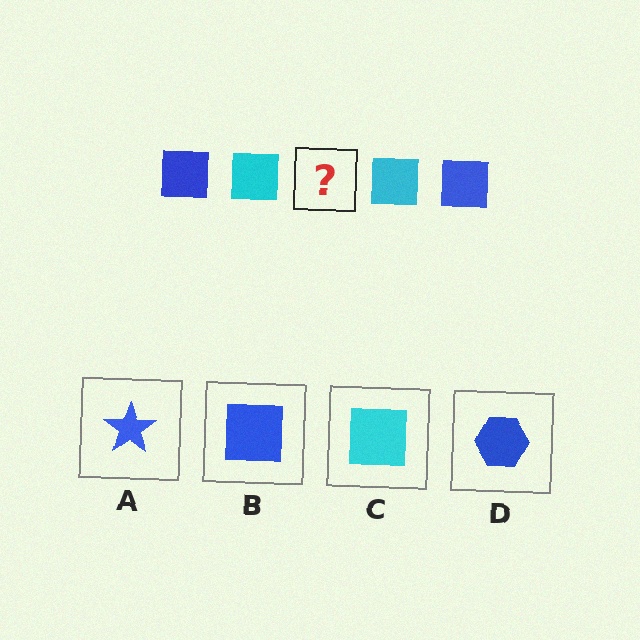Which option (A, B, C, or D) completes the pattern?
B.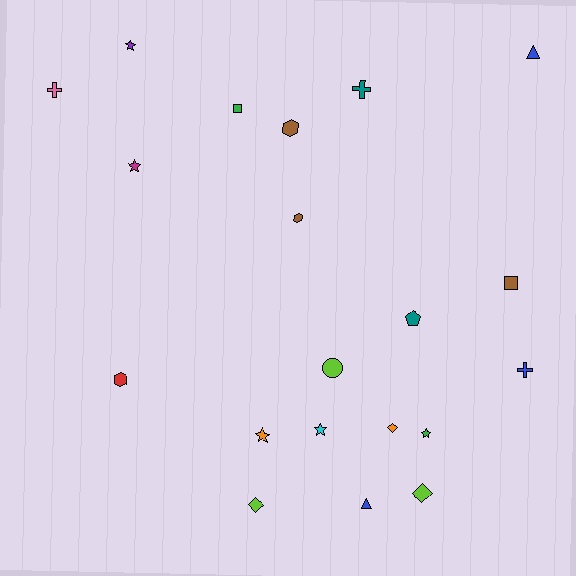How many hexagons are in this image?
There are 3 hexagons.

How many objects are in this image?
There are 20 objects.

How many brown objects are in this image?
There are 3 brown objects.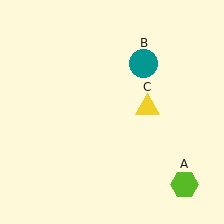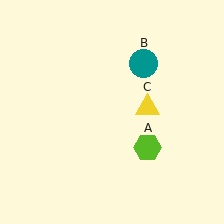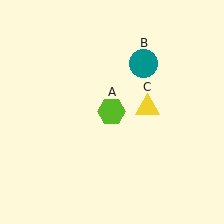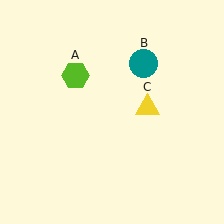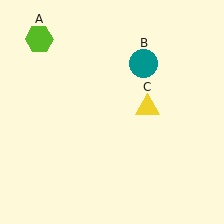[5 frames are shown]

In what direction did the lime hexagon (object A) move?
The lime hexagon (object A) moved up and to the left.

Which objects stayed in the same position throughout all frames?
Teal circle (object B) and yellow triangle (object C) remained stationary.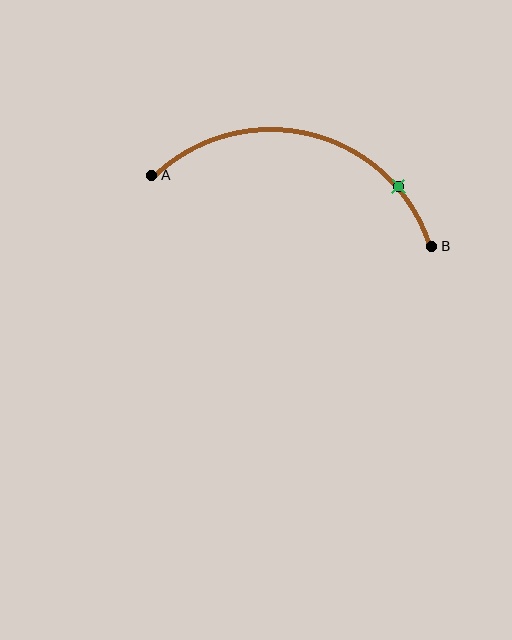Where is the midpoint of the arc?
The arc midpoint is the point on the curve farthest from the straight line joining A and B. It sits above that line.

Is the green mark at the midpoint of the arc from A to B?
No. The green mark lies on the arc but is closer to endpoint B. The arc midpoint would be at the point on the curve equidistant along the arc from both A and B.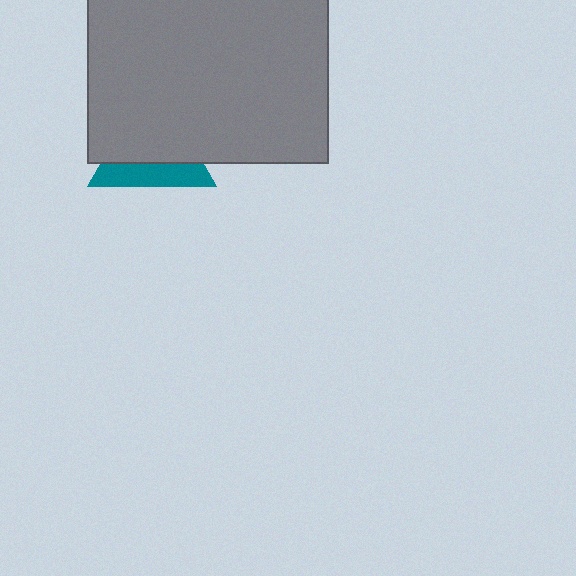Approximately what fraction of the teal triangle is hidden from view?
Roughly 62% of the teal triangle is hidden behind the gray rectangle.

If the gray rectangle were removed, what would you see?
You would see the complete teal triangle.